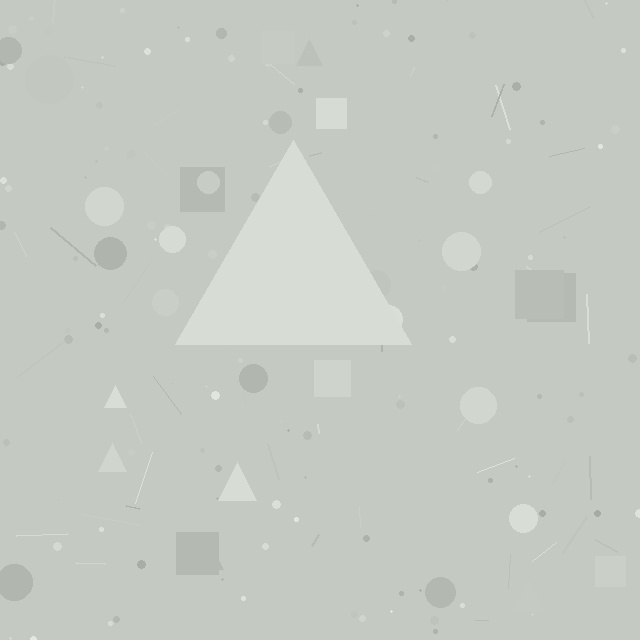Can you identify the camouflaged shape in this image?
The camouflaged shape is a triangle.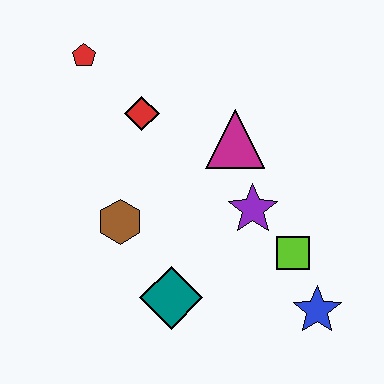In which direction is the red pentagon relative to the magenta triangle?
The red pentagon is to the left of the magenta triangle.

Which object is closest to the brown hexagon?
The teal diamond is closest to the brown hexagon.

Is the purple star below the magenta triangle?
Yes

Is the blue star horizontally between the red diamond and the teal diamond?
No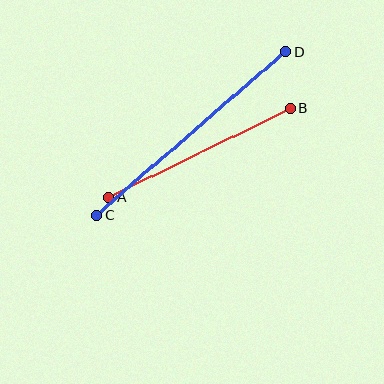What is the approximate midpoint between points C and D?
The midpoint is at approximately (191, 134) pixels.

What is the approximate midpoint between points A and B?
The midpoint is at approximately (199, 153) pixels.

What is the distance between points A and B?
The distance is approximately 202 pixels.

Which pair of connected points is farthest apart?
Points C and D are farthest apart.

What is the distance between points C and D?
The distance is approximately 250 pixels.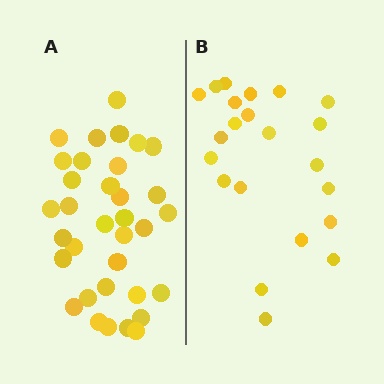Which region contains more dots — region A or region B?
Region A (the left region) has more dots.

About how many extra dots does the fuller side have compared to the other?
Region A has roughly 12 or so more dots than region B.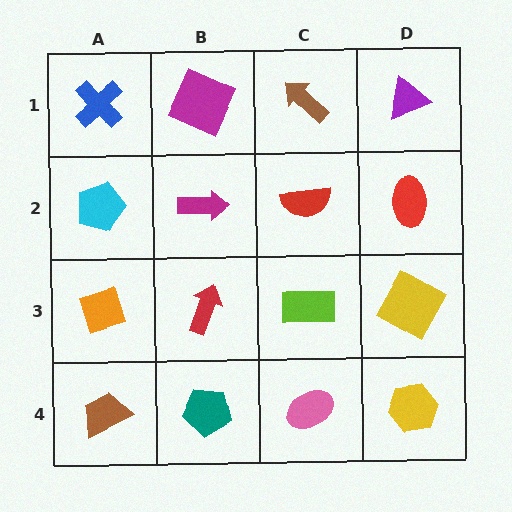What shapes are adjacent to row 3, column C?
A red semicircle (row 2, column C), a pink ellipse (row 4, column C), a red arrow (row 3, column B), a yellow square (row 3, column D).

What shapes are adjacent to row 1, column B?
A magenta arrow (row 2, column B), a blue cross (row 1, column A), a brown arrow (row 1, column C).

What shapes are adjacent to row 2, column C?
A brown arrow (row 1, column C), a lime rectangle (row 3, column C), a magenta arrow (row 2, column B), a red ellipse (row 2, column D).